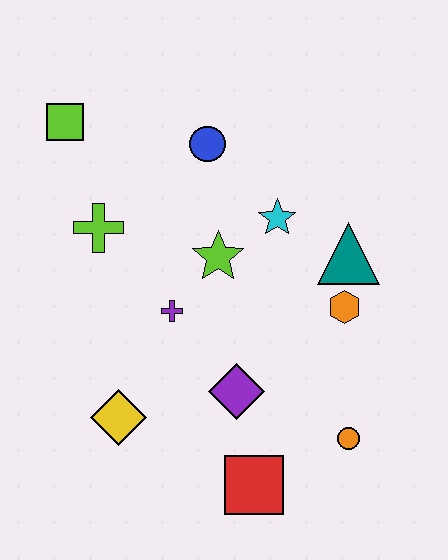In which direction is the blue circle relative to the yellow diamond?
The blue circle is above the yellow diamond.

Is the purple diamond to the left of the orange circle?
Yes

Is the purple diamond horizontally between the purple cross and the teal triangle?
Yes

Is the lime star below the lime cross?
Yes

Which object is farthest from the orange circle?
The lime square is farthest from the orange circle.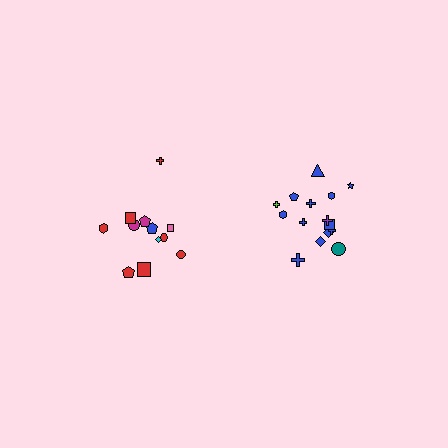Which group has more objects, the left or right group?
The right group.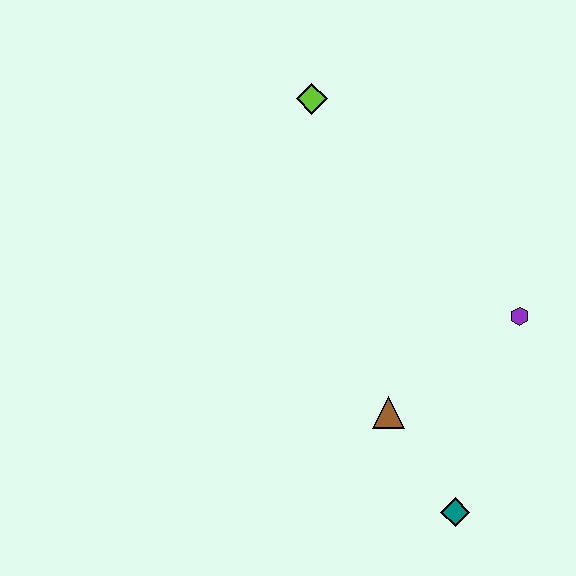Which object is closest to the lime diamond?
The purple hexagon is closest to the lime diamond.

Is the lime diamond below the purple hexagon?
No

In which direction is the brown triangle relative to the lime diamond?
The brown triangle is below the lime diamond.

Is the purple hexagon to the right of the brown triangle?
Yes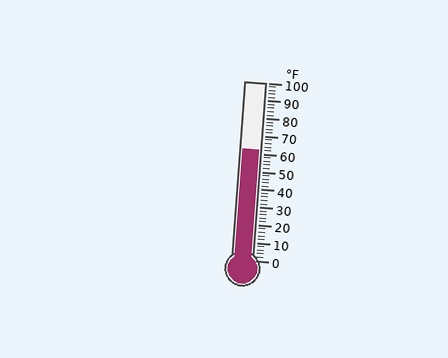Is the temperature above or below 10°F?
The temperature is above 10°F.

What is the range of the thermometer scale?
The thermometer scale ranges from 0°F to 100°F.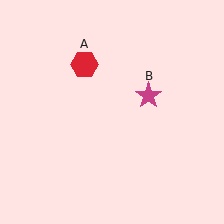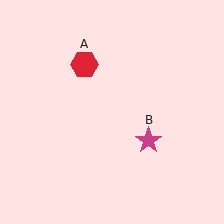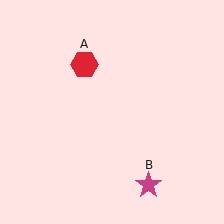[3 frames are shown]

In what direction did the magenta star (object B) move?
The magenta star (object B) moved down.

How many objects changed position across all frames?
1 object changed position: magenta star (object B).